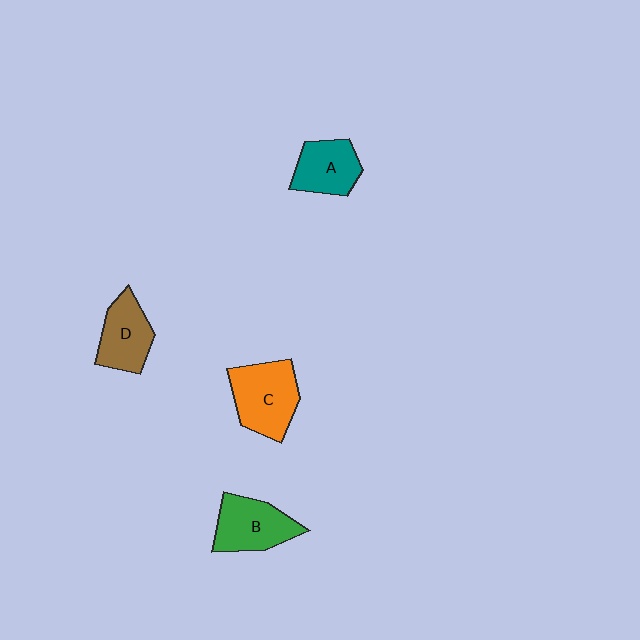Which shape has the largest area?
Shape C (orange).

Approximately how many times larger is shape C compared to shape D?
Approximately 1.3 times.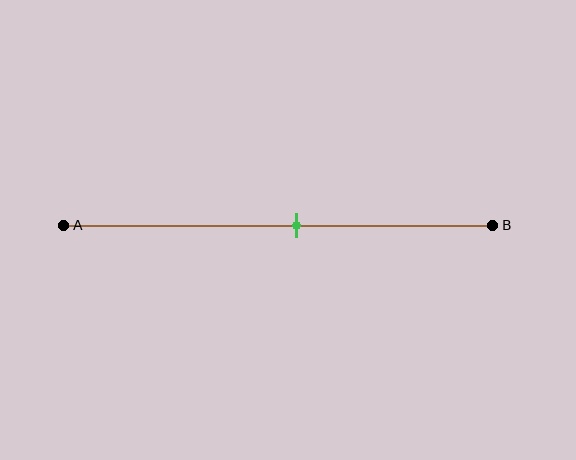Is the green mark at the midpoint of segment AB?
No, the mark is at about 55% from A, not at the 50% midpoint.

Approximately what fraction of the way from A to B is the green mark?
The green mark is approximately 55% of the way from A to B.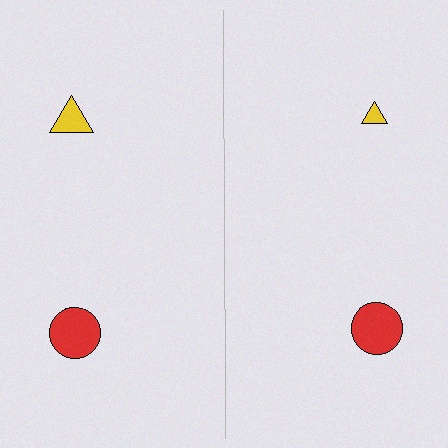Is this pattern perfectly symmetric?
No, the pattern is not perfectly symmetric. The yellow triangle on the right side has a different size than its mirror counterpart.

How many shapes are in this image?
There are 4 shapes in this image.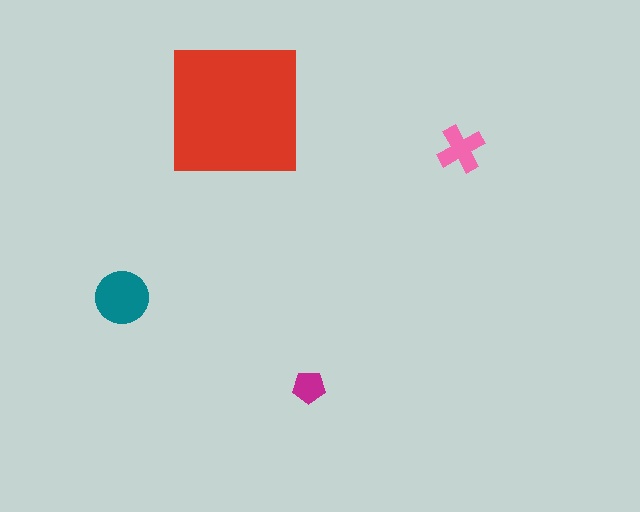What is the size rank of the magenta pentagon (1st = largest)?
4th.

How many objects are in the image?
There are 4 objects in the image.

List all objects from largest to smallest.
The red square, the teal circle, the pink cross, the magenta pentagon.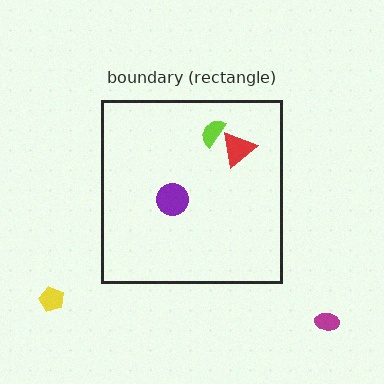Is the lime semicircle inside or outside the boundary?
Inside.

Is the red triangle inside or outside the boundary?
Inside.